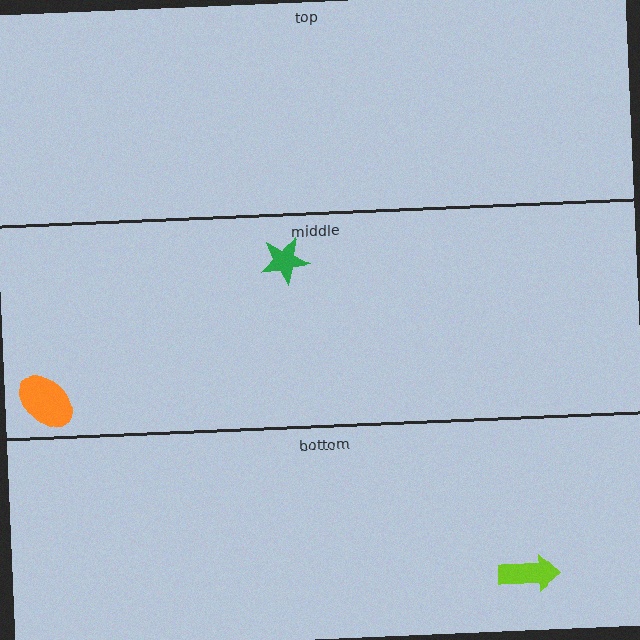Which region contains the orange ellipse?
The middle region.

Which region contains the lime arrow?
The bottom region.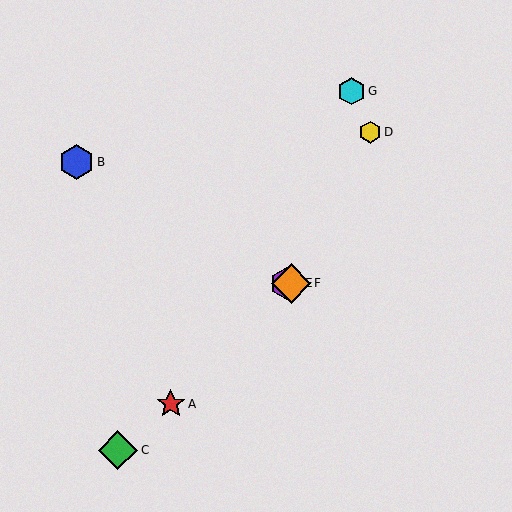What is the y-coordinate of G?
Object G is at y≈91.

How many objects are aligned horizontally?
2 objects (E, F) are aligned horizontally.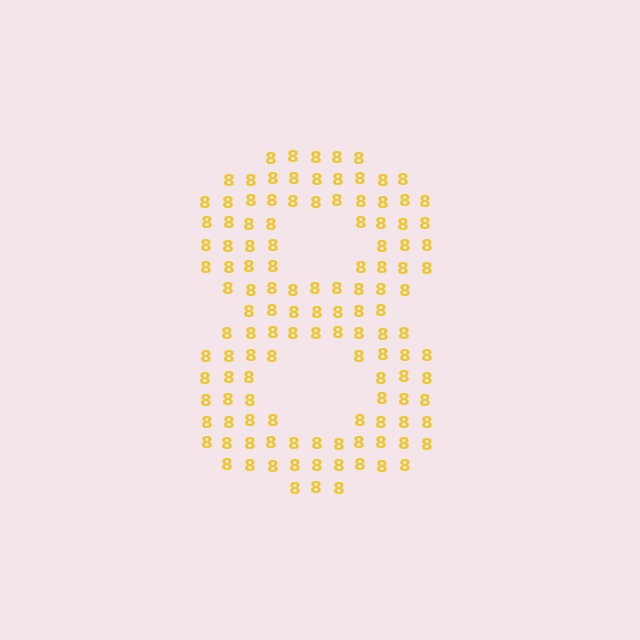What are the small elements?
The small elements are digit 8's.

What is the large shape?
The large shape is the digit 8.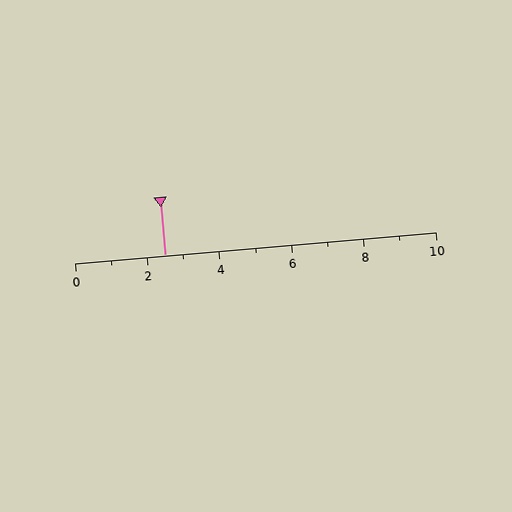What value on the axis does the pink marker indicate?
The marker indicates approximately 2.5.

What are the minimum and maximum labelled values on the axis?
The axis runs from 0 to 10.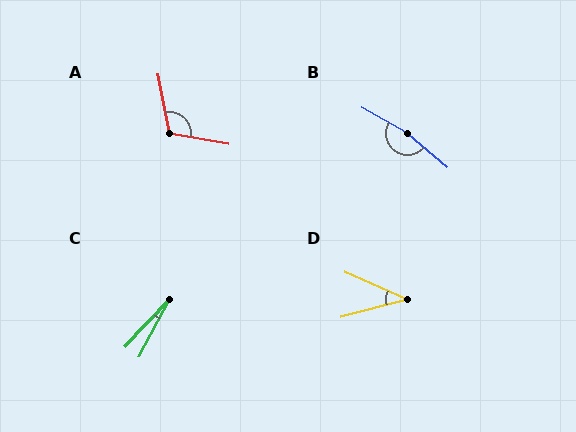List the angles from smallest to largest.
C (15°), D (38°), A (111°), B (169°).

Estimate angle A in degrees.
Approximately 111 degrees.